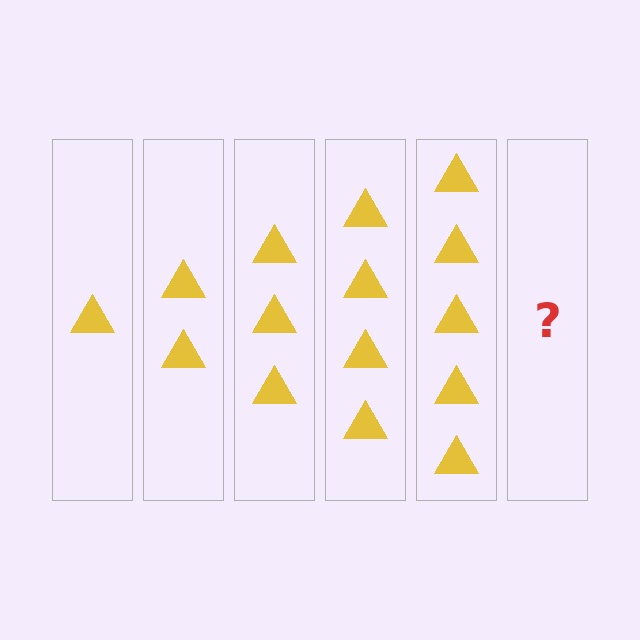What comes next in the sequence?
The next element should be 6 triangles.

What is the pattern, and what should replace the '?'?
The pattern is that each step adds one more triangle. The '?' should be 6 triangles.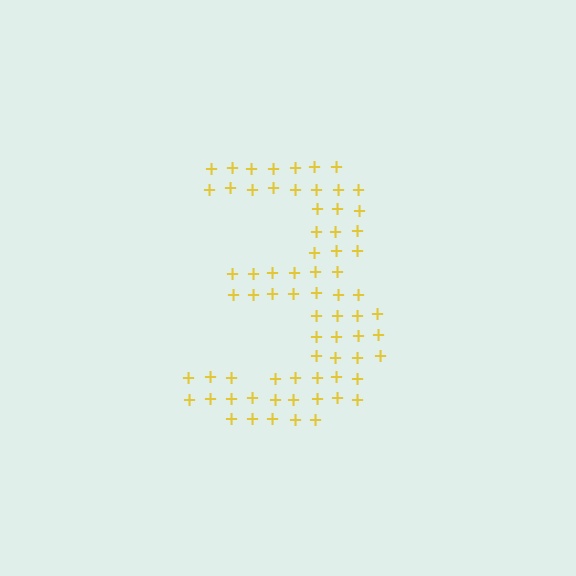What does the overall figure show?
The overall figure shows the digit 3.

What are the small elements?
The small elements are plus signs.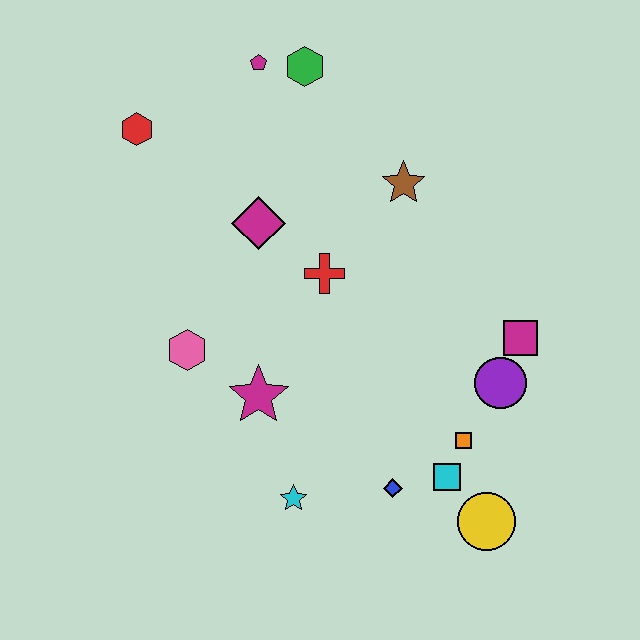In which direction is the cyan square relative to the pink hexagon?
The cyan square is to the right of the pink hexagon.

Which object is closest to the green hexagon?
The magenta pentagon is closest to the green hexagon.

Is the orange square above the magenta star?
No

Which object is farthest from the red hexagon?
The yellow circle is farthest from the red hexagon.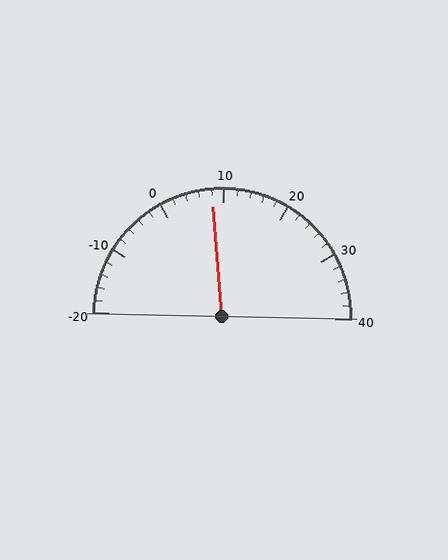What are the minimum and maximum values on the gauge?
The gauge ranges from -20 to 40.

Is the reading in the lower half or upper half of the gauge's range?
The reading is in the lower half of the range (-20 to 40).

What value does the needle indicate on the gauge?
The needle indicates approximately 8.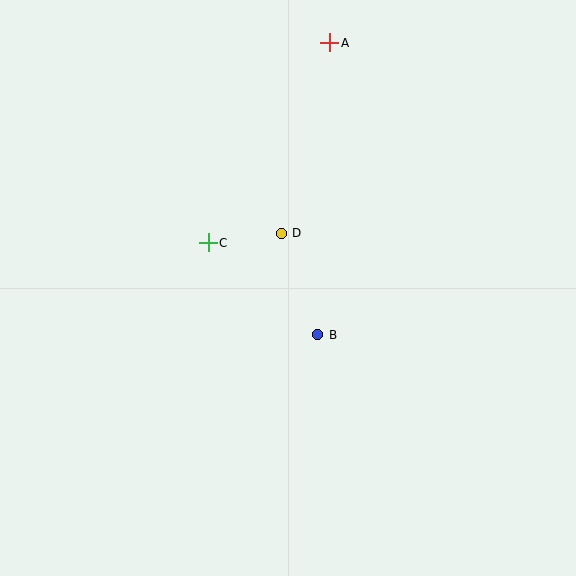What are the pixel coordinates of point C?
Point C is at (208, 243).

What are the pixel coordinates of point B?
Point B is at (318, 335).